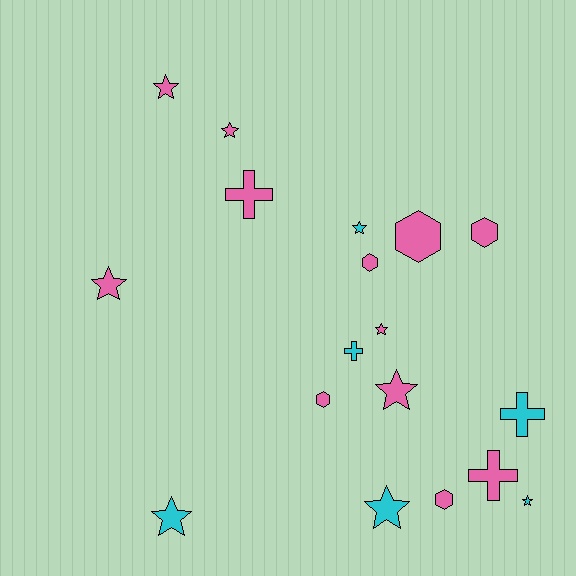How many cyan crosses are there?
There are 2 cyan crosses.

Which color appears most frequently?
Pink, with 12 objects.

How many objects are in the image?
There are 18 objects.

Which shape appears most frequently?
Star, with 9 objects.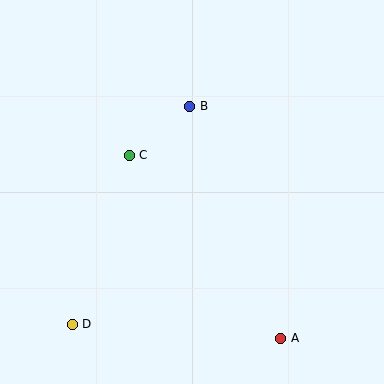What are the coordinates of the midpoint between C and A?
The midpoint between C and A is at (205, 247).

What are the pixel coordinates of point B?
Point B is at (190, 106).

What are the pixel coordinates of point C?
Point C is at (129, 156).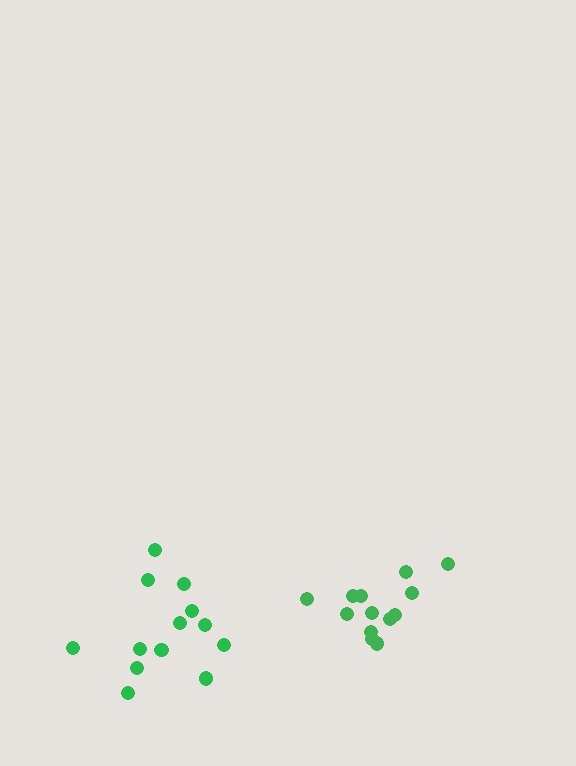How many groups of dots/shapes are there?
There are 2 groups.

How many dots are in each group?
Group 1: 13 dots, Group 2: 13 dots (26 total).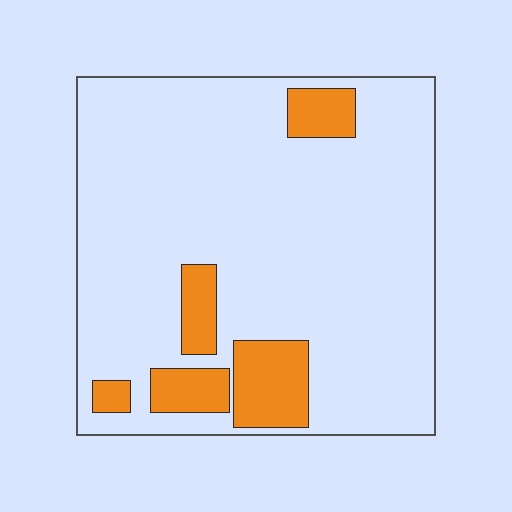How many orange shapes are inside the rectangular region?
5.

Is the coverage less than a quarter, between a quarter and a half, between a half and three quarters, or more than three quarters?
Less than a quarter.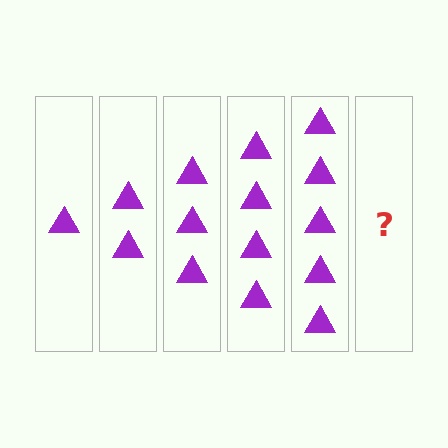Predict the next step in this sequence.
The next step is 6 triangles.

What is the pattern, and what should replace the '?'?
The pattern is that each step adds one more triangle. The '?' should be 6 triangles.